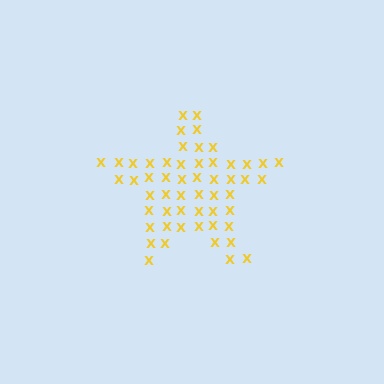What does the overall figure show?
The overall figure shows a star.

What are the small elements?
The small elements are letter X's.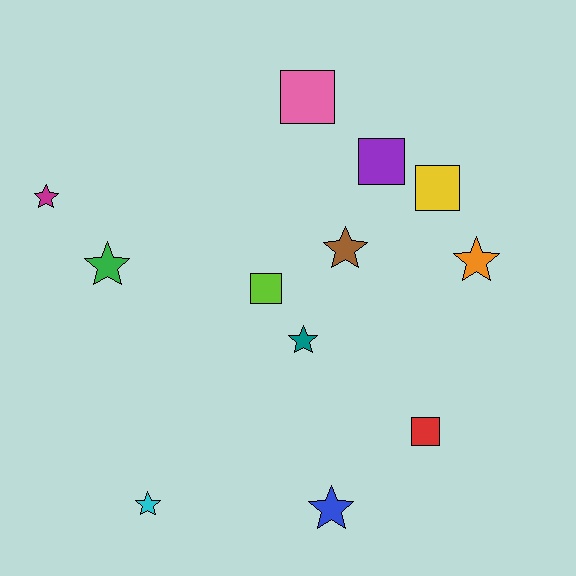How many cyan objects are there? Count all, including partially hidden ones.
There is 1 cyan object.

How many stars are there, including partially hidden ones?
There are 7 stars.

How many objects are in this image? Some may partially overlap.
There are 12 objects.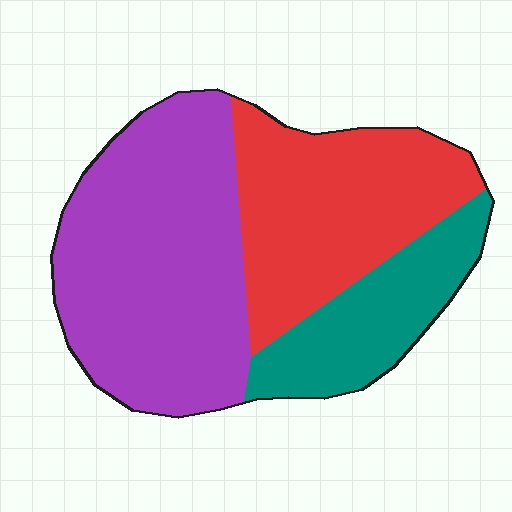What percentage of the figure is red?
Red covers around 35% of the figure.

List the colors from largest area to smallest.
From largest to smallest: purple, red, teal.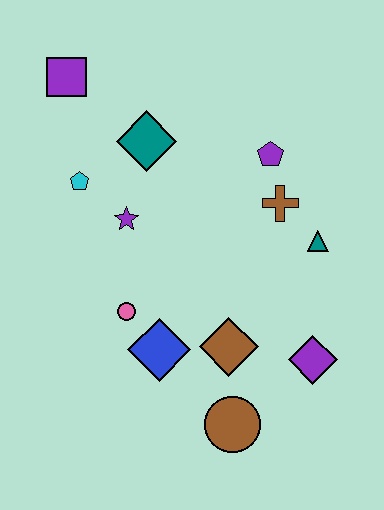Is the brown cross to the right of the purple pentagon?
Yes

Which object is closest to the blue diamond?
The pink circle is closest to the blue diamond.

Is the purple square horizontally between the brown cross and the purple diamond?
No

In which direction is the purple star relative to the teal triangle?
The purple star is to the left of the teal triangle.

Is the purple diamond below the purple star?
Yes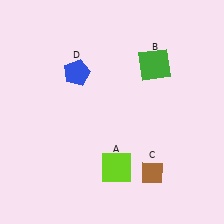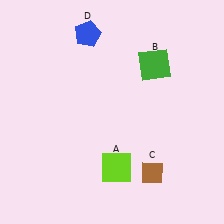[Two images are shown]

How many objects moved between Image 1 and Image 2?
1 object moved between the two images.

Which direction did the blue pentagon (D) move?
The blue pentagon (D) moved up.